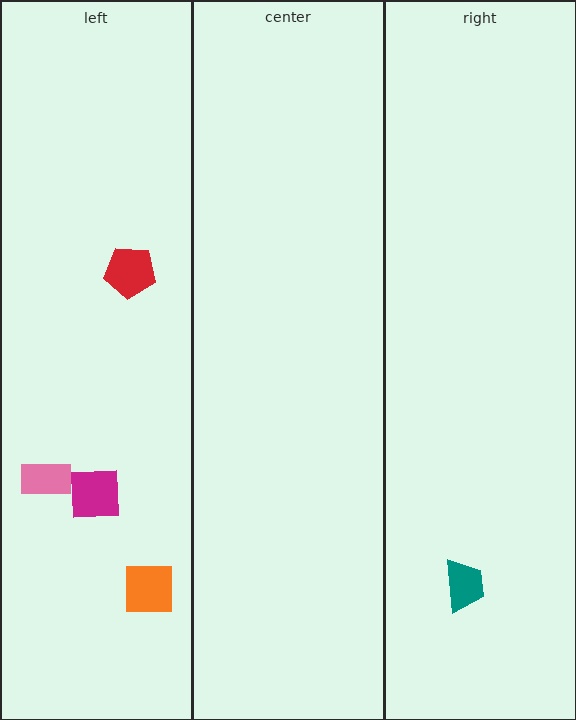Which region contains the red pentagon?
The left region.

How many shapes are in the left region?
4.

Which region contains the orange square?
The left region.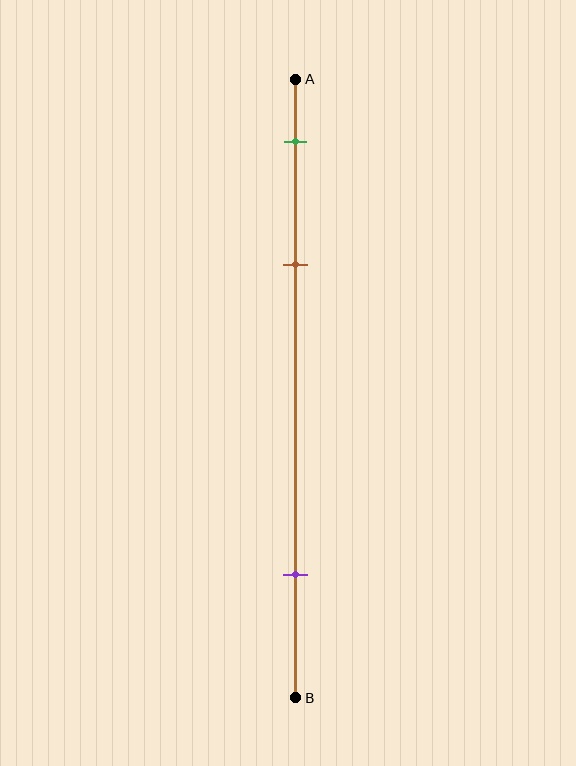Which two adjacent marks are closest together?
The green and brown marks are the closest adjacent pair.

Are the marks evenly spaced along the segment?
No, the marks are not evenly spaced.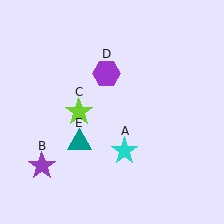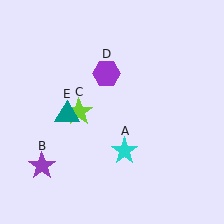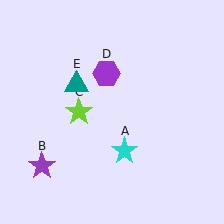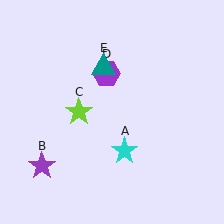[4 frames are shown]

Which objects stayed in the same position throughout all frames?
Cyan star (object A) and purple star (object B) and lime star (object C) and purple hexagon (object D) remained stationary.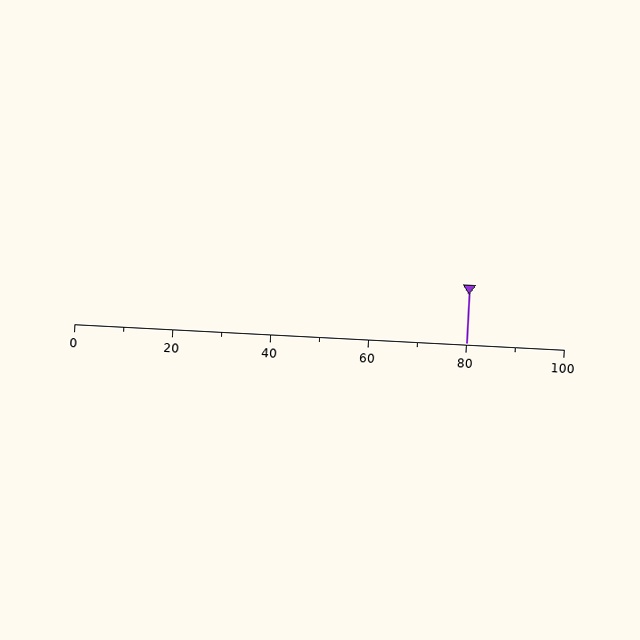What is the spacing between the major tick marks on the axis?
The major ticks are spaced 20 apart.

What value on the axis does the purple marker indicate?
The marker indicates approximately 80.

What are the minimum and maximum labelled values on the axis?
The axis runs from 0 to 100.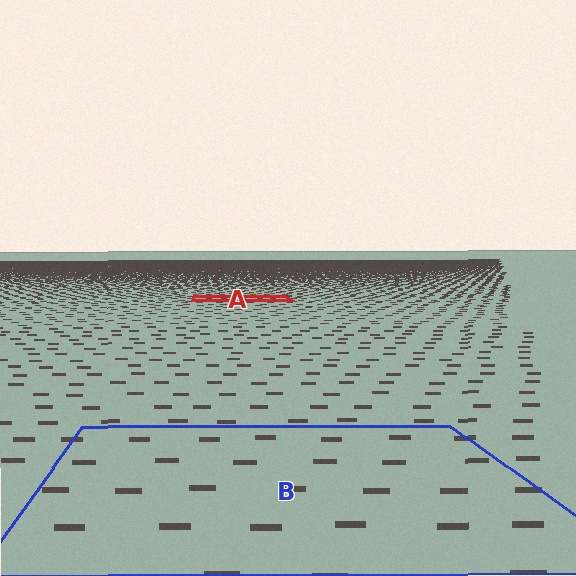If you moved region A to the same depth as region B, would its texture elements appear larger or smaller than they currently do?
They would appear larger. At a closer depth, the same texture elements are projected at a bigger on-screen size.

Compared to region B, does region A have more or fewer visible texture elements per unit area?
Region A has more texture elements per unit area — they are packed more densely because it is farther away.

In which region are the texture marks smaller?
The texture marks are smaller in region A, because it is farther away.